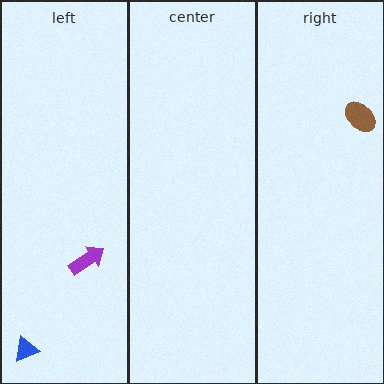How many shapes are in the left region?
2.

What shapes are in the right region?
The brown ellipse.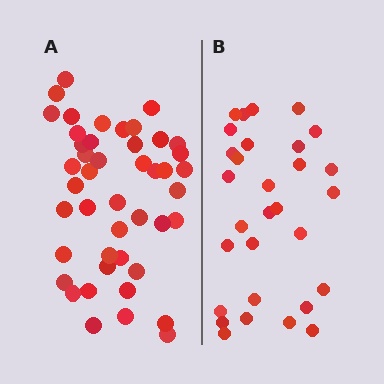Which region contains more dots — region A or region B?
Region A (the left region) has more dots.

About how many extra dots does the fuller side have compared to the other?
Region A has approximately 15 more dots than region B.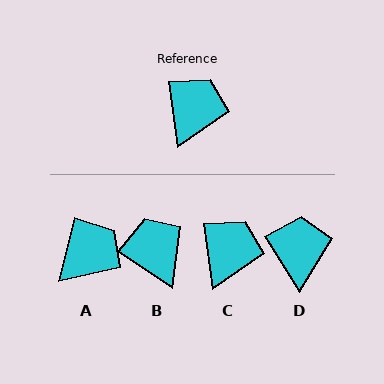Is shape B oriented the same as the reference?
No, it is off by about 48 degrees.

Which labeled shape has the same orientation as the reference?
C.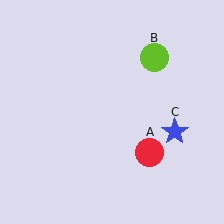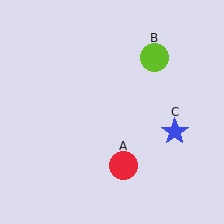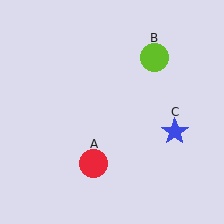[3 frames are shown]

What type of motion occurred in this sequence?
The red circle (object A) rotated clockwise around the center of the scene.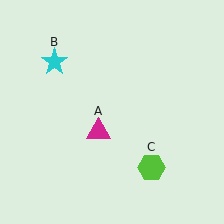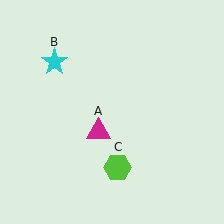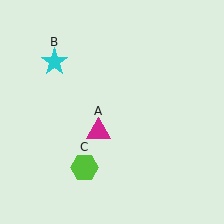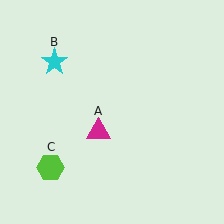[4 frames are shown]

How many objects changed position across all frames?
1 object changed position: lime hexagon (object C).